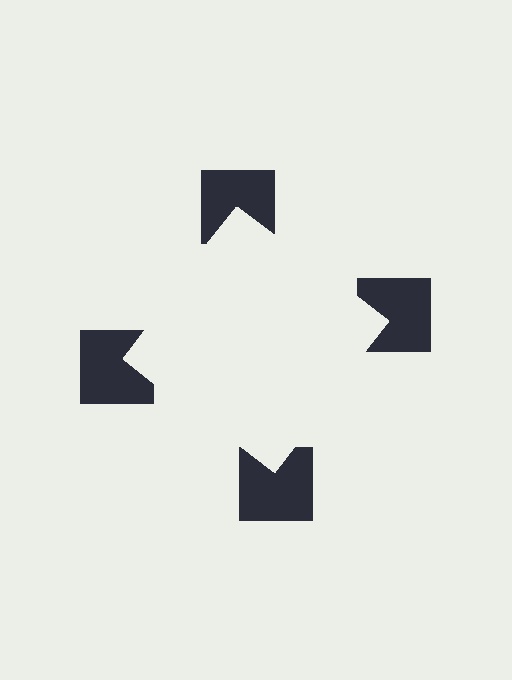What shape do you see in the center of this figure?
An illusory square — its edges are inferred from the aligned wedge cuts in the notched squares, not physically drawn.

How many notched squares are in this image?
There are 4 — one at each vertex of the illusory square.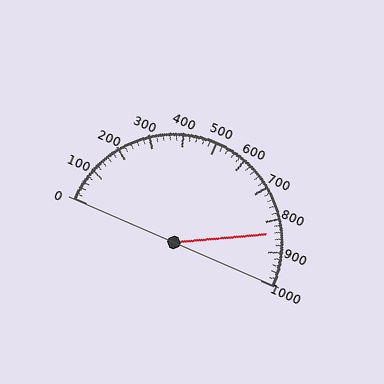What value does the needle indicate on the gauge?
The needle indicates approximately 840.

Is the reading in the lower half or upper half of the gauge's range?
The reading is in the upper half of the range (0 to 1000).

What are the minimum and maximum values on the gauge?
The gauge ranges from 0 to 1000.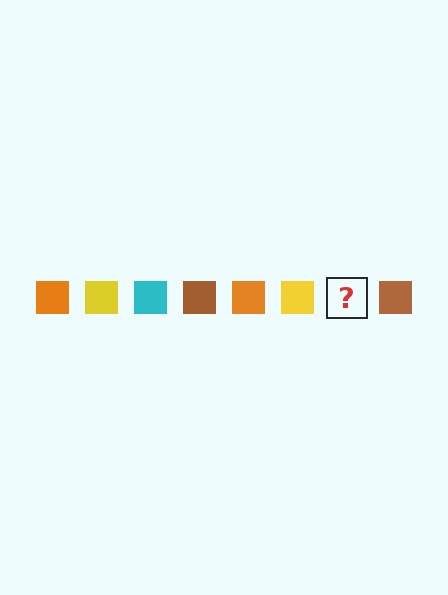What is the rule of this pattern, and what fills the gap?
The rule is that the pattern cycles through orange, yellow, cyan, brown squares. The gap should be filled with a cyan square.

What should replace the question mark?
The question mark should be replaced with a cyan square.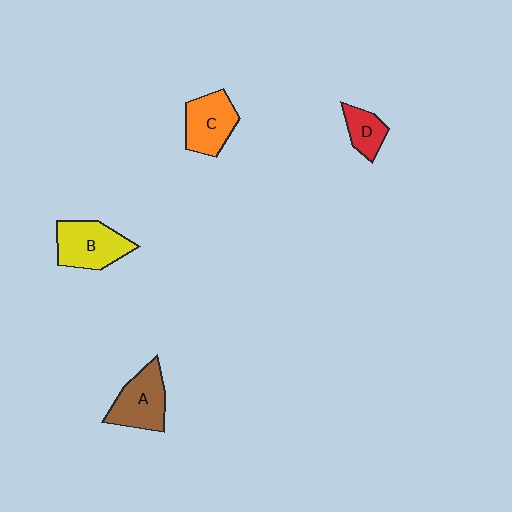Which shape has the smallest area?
Shape D (red).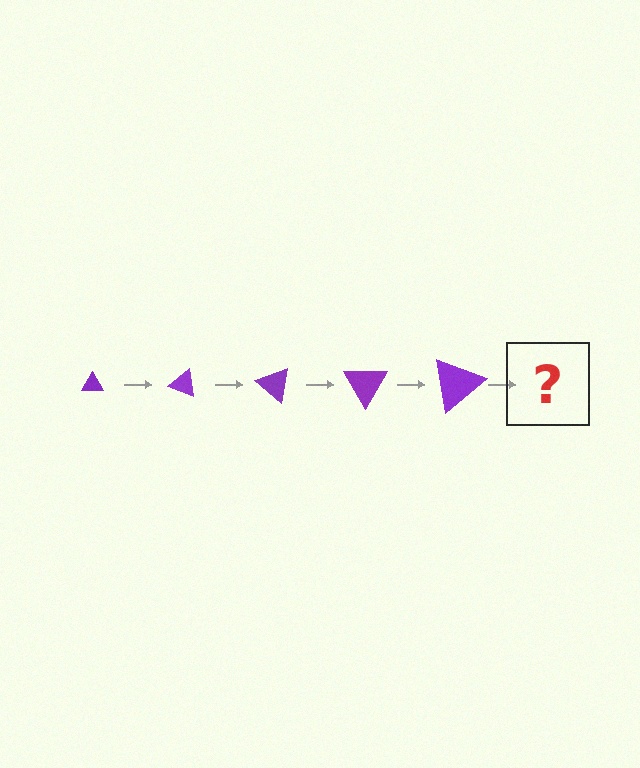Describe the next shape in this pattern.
It should be a triangle, larger than the previous one and rotated 100 degrees from the start.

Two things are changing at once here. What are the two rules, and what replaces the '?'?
The two rules are that the triangle grows larger each step and it rotates 20 degrees each step. The '?' should be a triangle, larger than the previous one and rotated 100 degrees from the start.